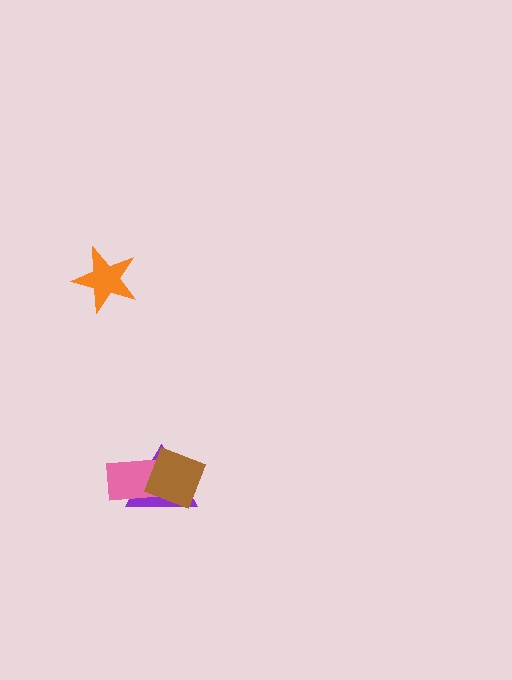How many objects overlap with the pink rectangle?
2 objects overlap with the pink rectangle.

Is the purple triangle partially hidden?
Yes, it is partially covered by another shape.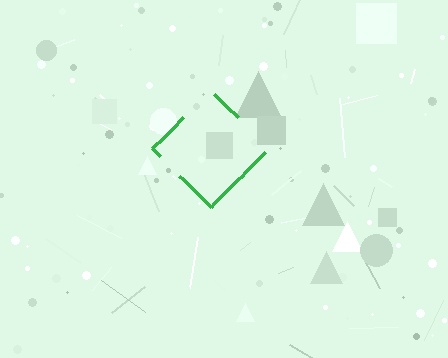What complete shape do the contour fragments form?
The contour fragments form a diamond.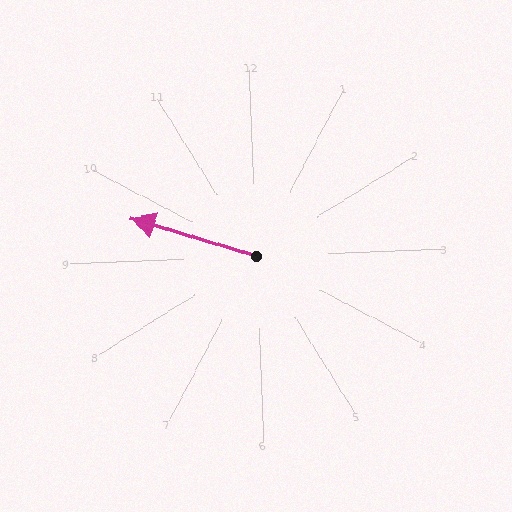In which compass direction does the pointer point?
West.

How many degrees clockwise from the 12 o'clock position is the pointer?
Approximately 289 degrees.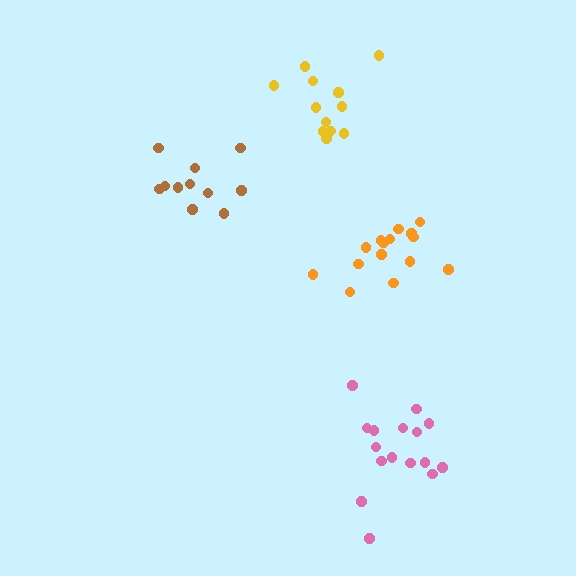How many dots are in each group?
Group 1: 16 dots, Group 2: 15 dots, Group 3: 11 dots, Group 4: 12 dots (54 total).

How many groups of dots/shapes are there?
There are 4 groups.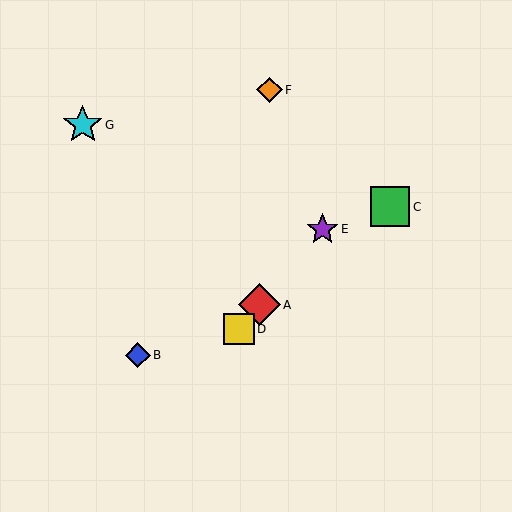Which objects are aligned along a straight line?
Objects A, D, E are aligned along a straight line.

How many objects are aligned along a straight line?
3 objects (A, D, E) are aligned along a straight line.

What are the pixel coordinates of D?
Object D is at (239, 329).